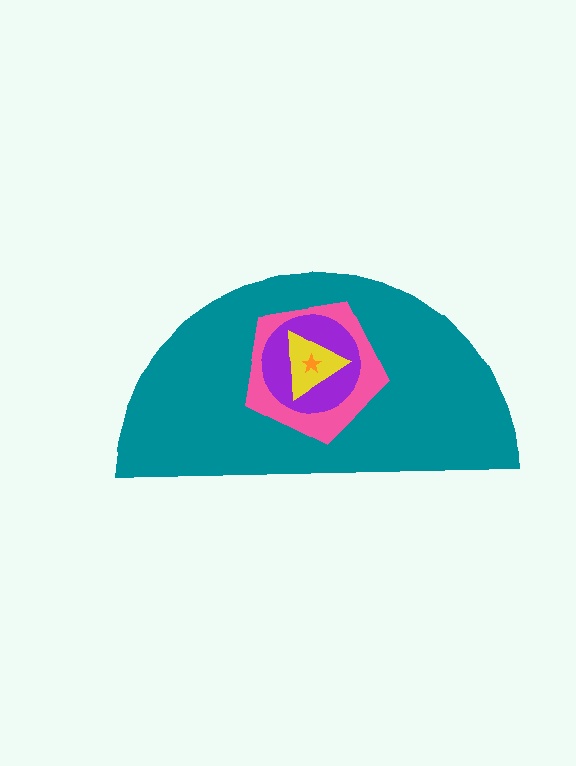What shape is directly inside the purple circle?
The yellow triangle.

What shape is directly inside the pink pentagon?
The purple circle.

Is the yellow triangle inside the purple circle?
Yes.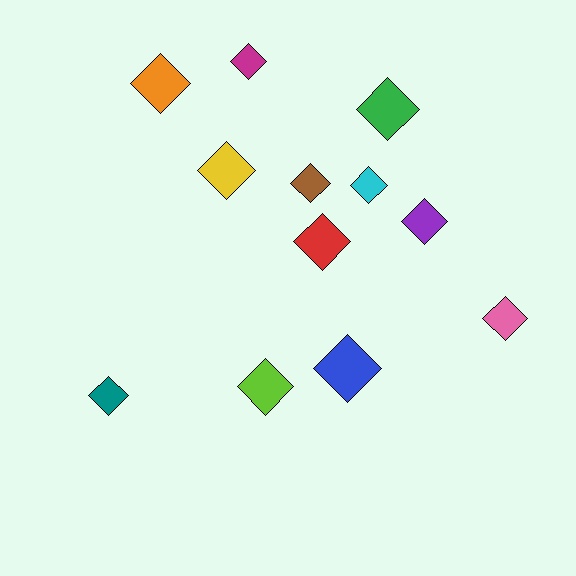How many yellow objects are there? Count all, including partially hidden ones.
There is 1 yellow object.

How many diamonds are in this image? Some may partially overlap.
There are 12 diamonds.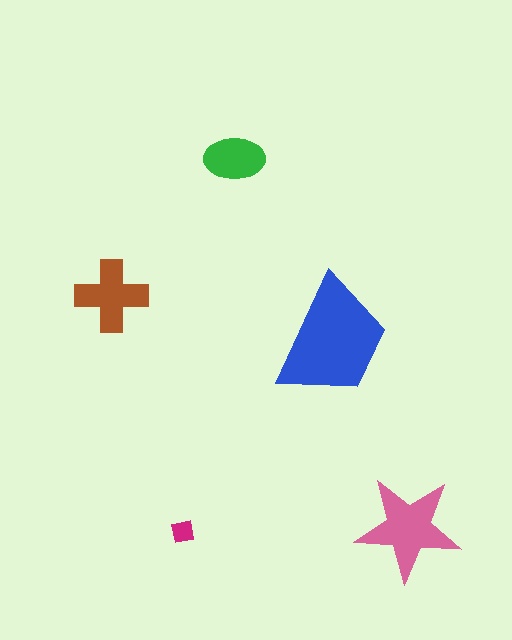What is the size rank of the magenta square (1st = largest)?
5th.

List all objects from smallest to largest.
The magenta square, the green ellipse, the brown cross, the pink star, the blue trapezoid.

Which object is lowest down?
The magenta square is bottommost.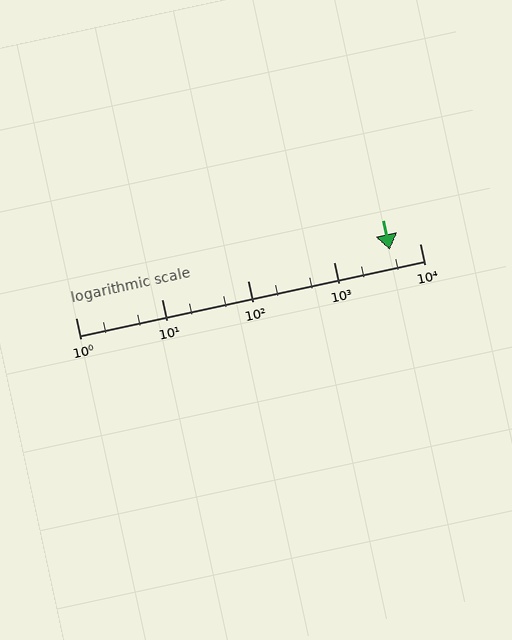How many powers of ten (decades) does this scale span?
The scale spans 4 decades, from 1 to 10000.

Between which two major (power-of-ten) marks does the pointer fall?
The pointer is between 1000 and 10000.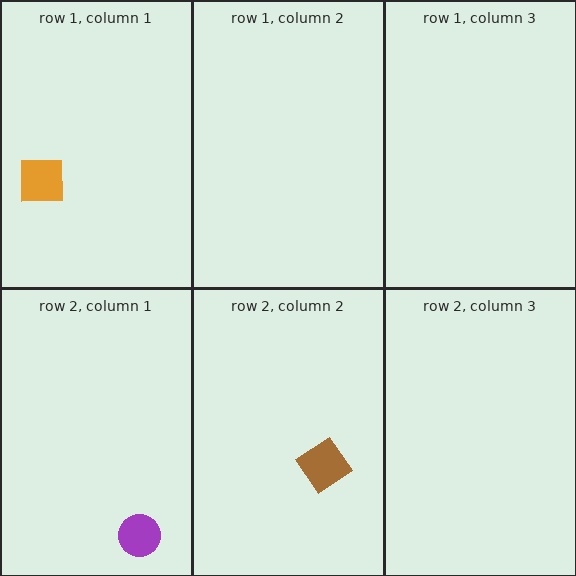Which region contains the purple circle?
The row 2, column 1 region.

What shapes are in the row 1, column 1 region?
The orange square.